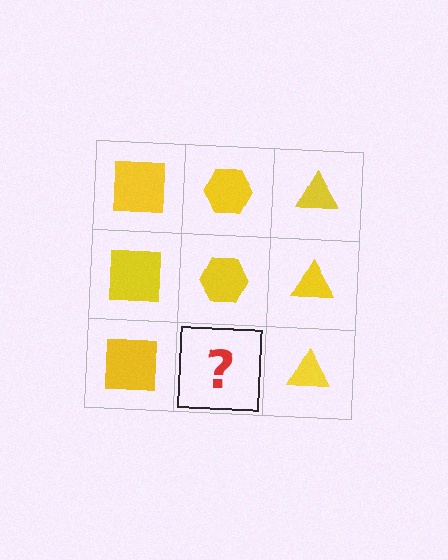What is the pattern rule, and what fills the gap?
The rule is that each column has a consistent shape. The gap should be filled with a yellow hexagon.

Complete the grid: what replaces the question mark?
The question mark should be replaced with a yellow hexagon.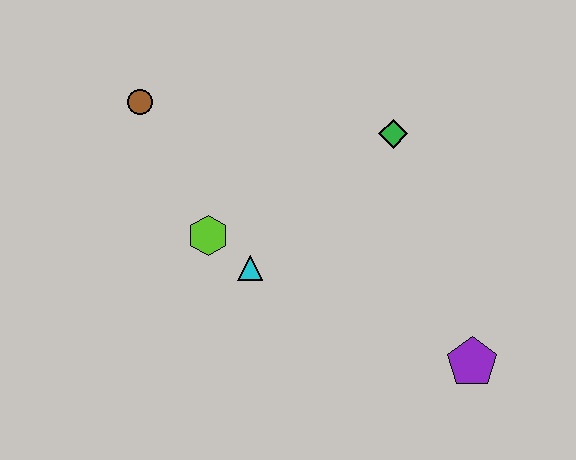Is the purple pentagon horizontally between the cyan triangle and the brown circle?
No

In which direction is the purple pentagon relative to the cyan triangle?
The purple pentagon is to the right of the cyan triangle.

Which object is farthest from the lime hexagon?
The purple pentagon is farthest from the lime hexagon.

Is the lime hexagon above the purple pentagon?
Yes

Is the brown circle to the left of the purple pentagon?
Yes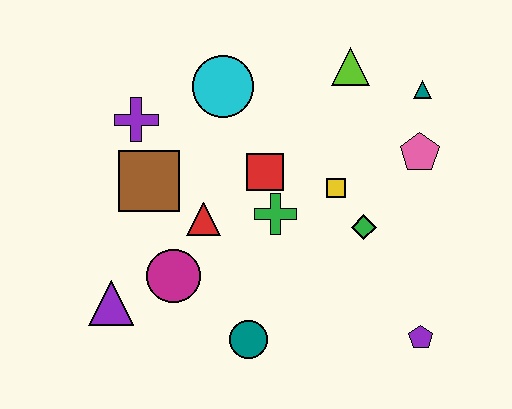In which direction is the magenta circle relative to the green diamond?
The magenta circle is to the left of the green diamond.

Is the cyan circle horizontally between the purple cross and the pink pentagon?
Yes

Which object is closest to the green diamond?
The yellow square is closest to the green diamond.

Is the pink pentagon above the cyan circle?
No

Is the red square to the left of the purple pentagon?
Yes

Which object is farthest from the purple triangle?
The teal triangle is farthest from the purple triangle.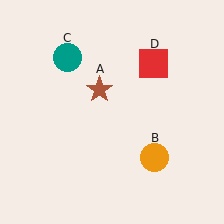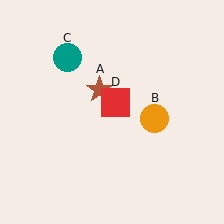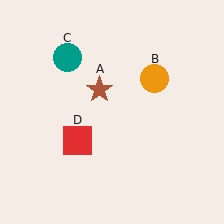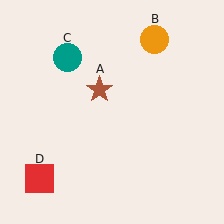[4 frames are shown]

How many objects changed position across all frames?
2 objects changed position: orange circle (object B), red square (object D).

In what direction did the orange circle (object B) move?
The orange circle (object B) moved up.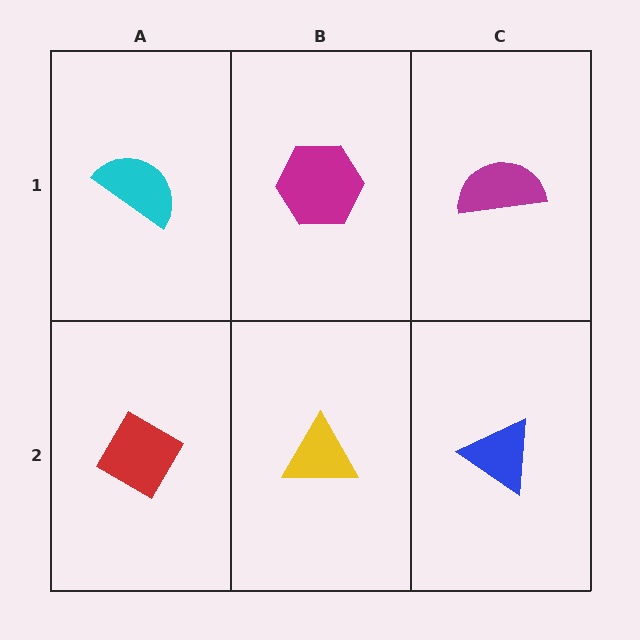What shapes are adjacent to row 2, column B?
A magenta hexagon (row 1, column B), a red diamond (row 2, column A), a blue triangle (row 2, column C).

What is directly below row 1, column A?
A red diamond.